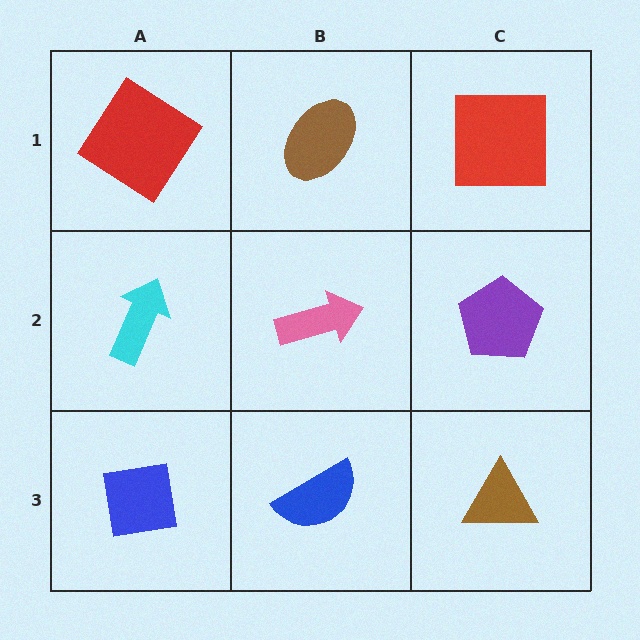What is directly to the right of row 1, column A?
A brown ellipse.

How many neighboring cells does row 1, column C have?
2.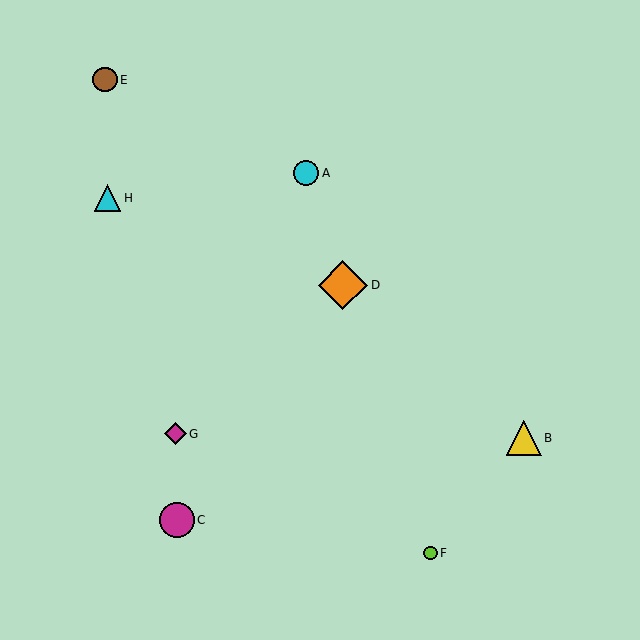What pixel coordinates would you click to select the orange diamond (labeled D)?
Click at (343, 285) to select the orange diamond D.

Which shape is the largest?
The orange diamond (labeled D) is the largest.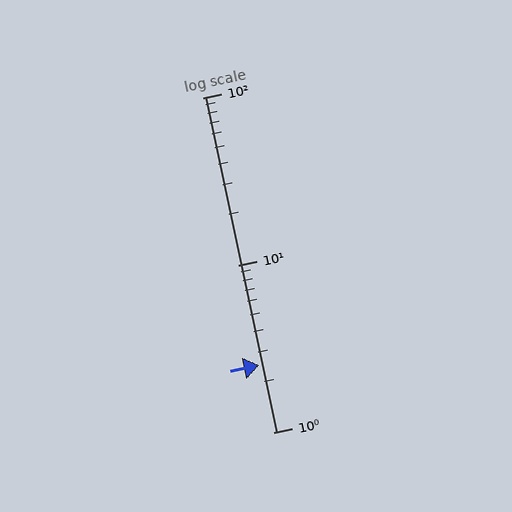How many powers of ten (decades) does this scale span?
The scale spans 2 decades, from 1 to 100.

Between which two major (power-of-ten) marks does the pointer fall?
The pointer is between 1 and 10.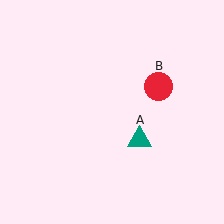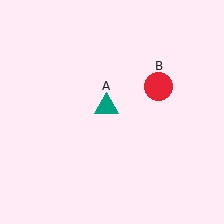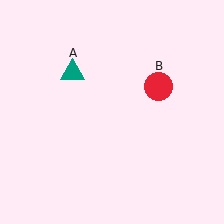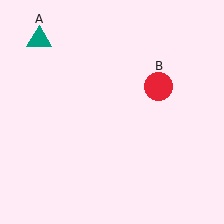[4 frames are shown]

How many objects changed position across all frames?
1 object changed position: teal triangle (object A).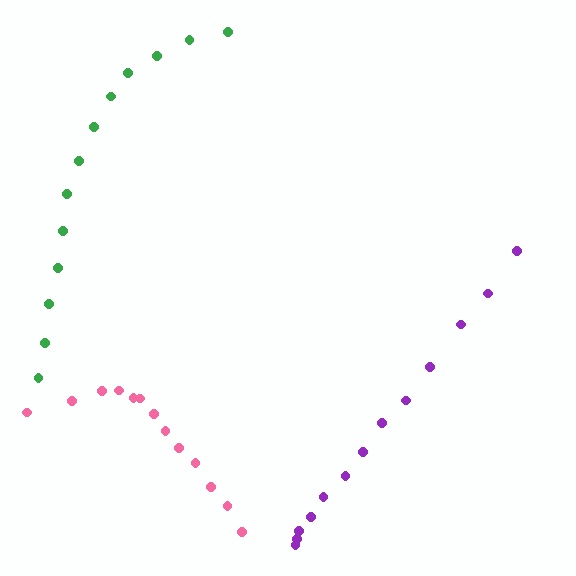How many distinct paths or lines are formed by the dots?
There are 3 distinct paths.